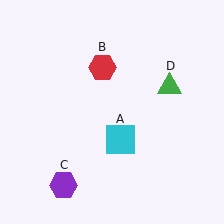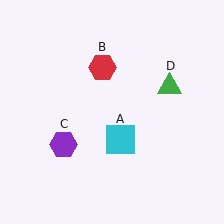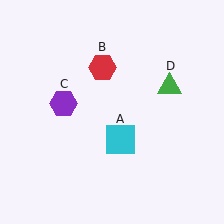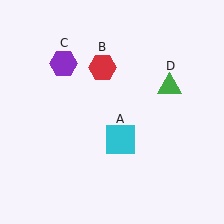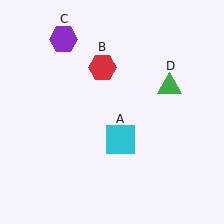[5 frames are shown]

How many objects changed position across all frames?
1 object changed position: purple hexagon (object C).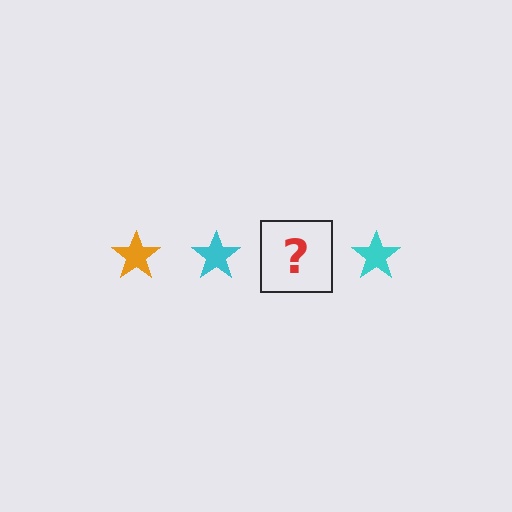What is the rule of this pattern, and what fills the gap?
The rule is that the pattern cycles through orange, cyan stars. The gap should be filled with an orange star.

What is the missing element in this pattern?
The missing element is an orange star.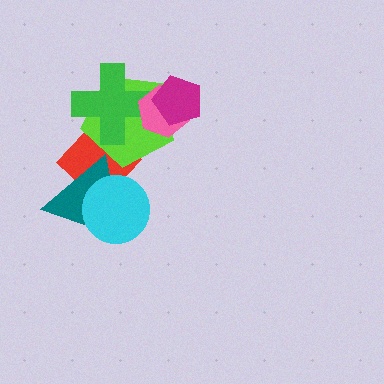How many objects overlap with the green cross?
3 objects overlap with the green cross.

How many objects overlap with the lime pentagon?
4 objects overlap with the lime pentagon.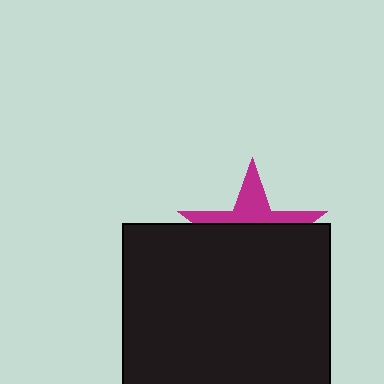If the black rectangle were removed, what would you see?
You would see the complete magenta star.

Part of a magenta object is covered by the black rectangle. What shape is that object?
It is a star.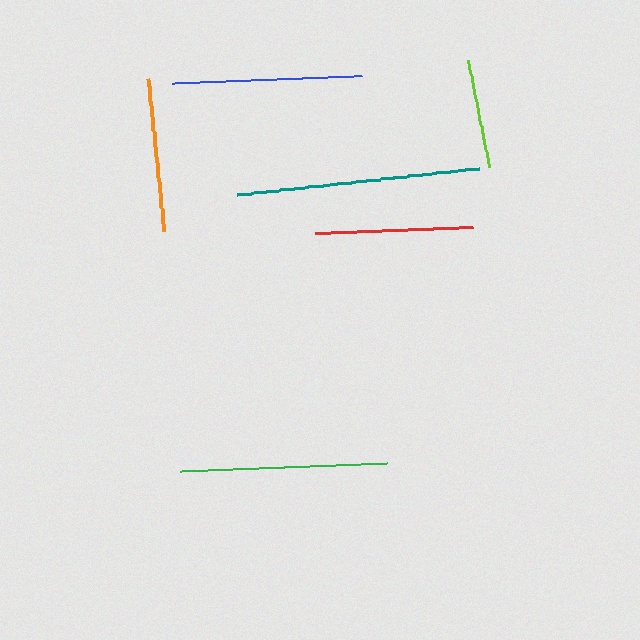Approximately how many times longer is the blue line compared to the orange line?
The blue line is approximately 1.2 times the length of the orange line.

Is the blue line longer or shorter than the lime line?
The blue line is longer than the lime line.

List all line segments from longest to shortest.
From longest to shortest: teal, green, blue, red, orange, lime.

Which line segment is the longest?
The teal line is the longest at approximately 243 pixels.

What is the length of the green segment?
The green segment is approximately 208 pixels long.